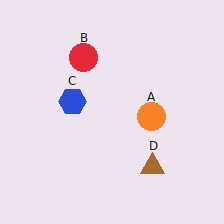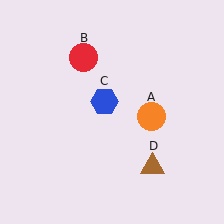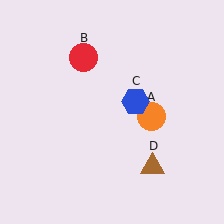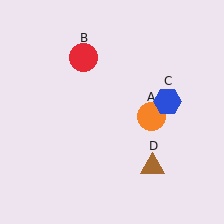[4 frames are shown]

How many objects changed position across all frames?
1 object changed position: blue hexagon (object C).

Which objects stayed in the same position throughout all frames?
Orange circle (object A) and red circle (object B) and brown triangle (object D) remained stationary.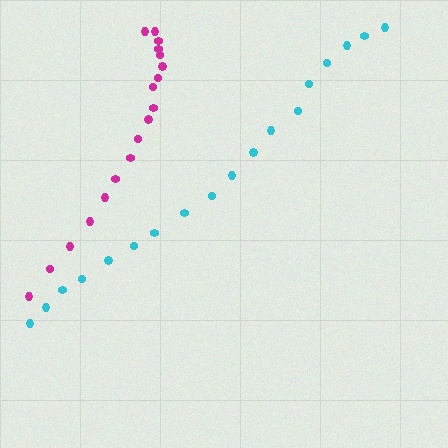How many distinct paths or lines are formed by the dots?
There are 2 distinct paths.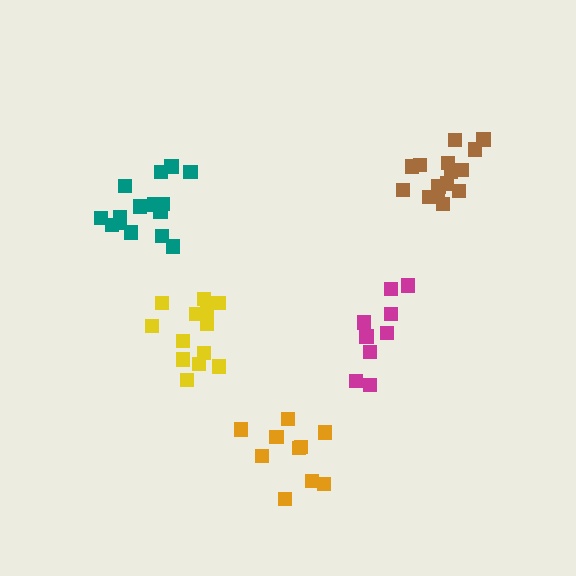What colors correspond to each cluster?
The clusters are colored: brown, teal, orange, magenta, yellow.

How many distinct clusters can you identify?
There are 5 distinct clusters.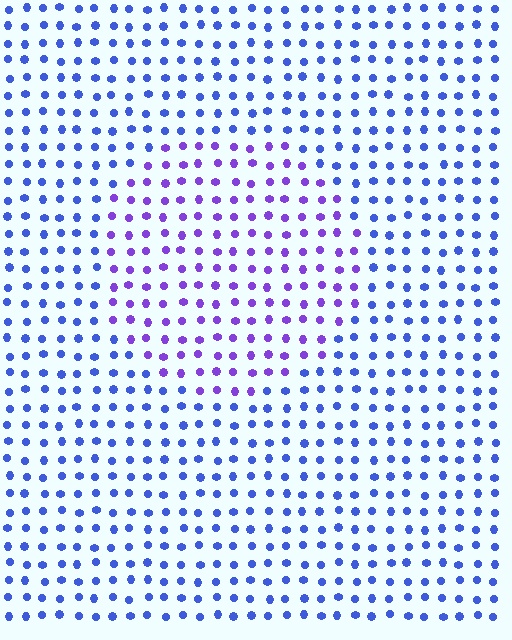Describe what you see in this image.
The image is filled with small blue elements in a uniform arrangement. A circle-shaped region is visible where the elements are tinted to a slightly different hue, forming a subtle color boundary.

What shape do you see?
I see a circle.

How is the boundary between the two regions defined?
The boundary is defined purely by a slight shift in hue (about 38 degrees). Spacing, size, and orientation are identical on both sides.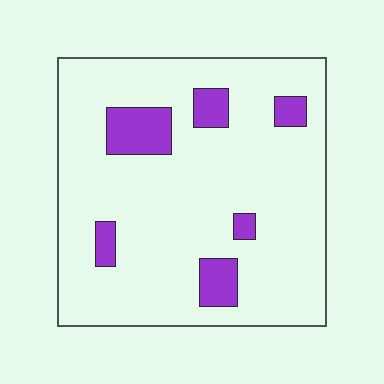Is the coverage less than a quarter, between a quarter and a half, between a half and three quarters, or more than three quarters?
Less than a quarter.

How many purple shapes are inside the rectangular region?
6.